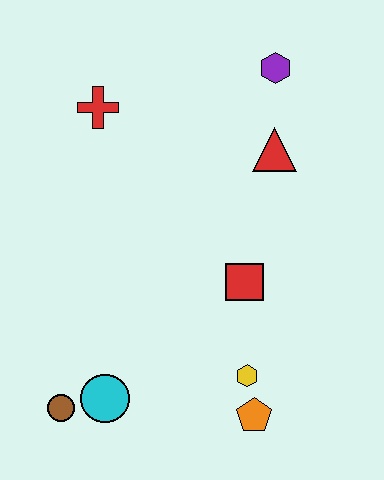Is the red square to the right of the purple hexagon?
No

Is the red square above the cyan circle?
Yes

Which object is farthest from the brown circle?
The purple hexagon is farthest from the brown circle.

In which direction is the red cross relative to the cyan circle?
The red cross is above the cyan circle.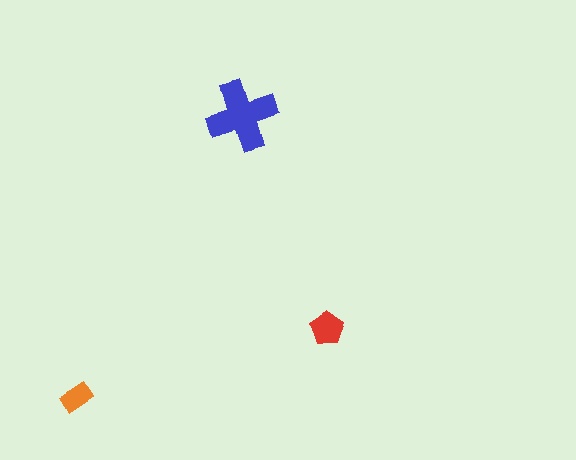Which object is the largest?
The blue cross.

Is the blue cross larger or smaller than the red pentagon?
Larger.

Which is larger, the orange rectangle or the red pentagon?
The red pentagon.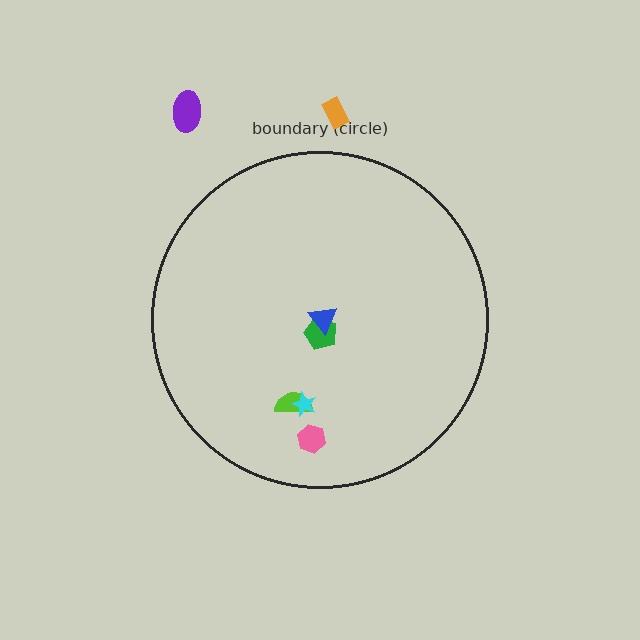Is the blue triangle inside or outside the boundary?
Inside.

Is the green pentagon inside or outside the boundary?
Inside.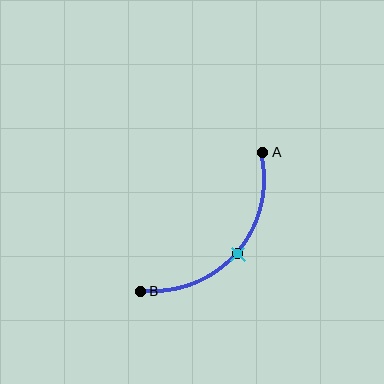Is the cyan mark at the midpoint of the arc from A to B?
Yes. The cyan mark lies on the arc at equal arc-length from both A and B — it is the arc midpoint.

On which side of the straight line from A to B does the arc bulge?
The arc bulges below and to the right of the straight line connecting A and B.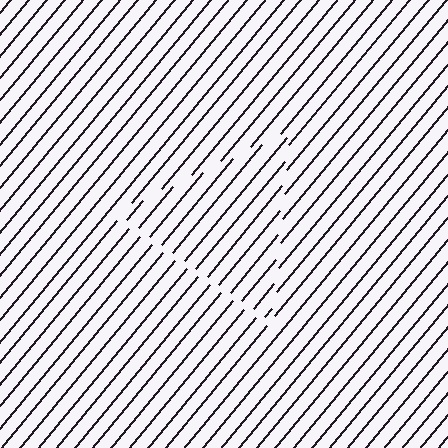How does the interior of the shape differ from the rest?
The interior of the shape contains the same grating, shifted by half a period — the contour is defined by the phase discontinuity where line-ends from the inner and outer gratings abut.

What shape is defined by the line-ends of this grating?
An illusory triangle. The interior of the shape contains the same grating, shifted by half a period — the contour is defined by the phase discontinuity where line-ends from the inner and outer gratings abut.